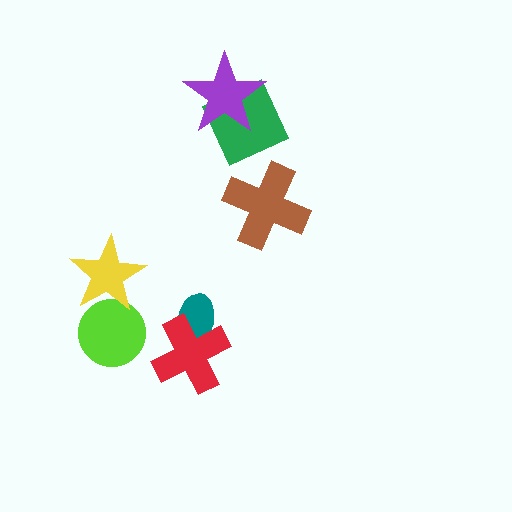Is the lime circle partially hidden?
Yes, it is partially covered by another shape.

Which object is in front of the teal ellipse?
The red cross is in front of the teal ellipse.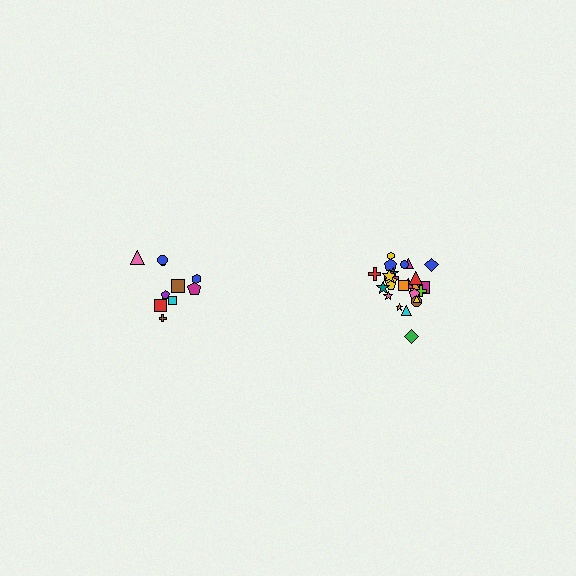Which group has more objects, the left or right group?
The right group.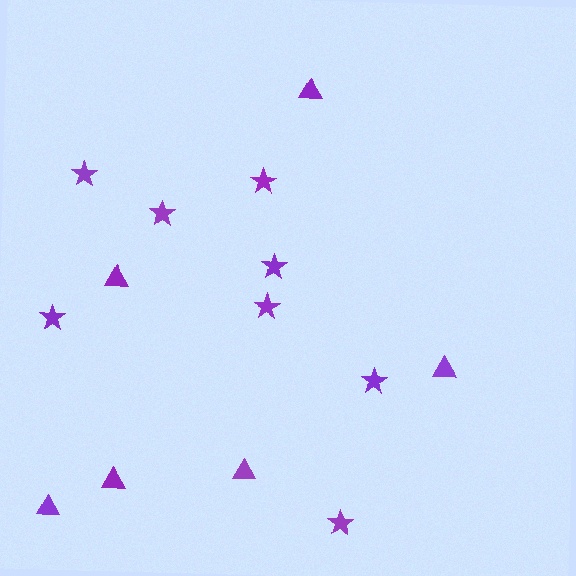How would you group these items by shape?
There are 2 groups: one group of stars (8) and one group of triangles (6).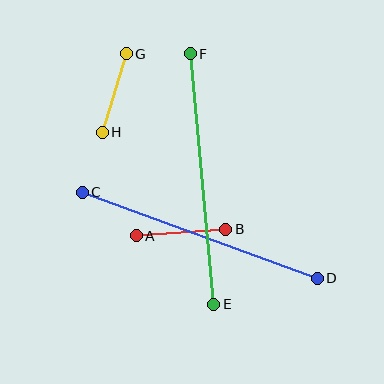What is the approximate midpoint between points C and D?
The midpoint is at approximately (200, 235) pixels.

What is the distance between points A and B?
The distance is approximately 90 pixels.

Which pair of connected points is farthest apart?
Points E and F are farthest apart.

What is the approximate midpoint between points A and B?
The midpoint is at approximately (181, 232) pixels.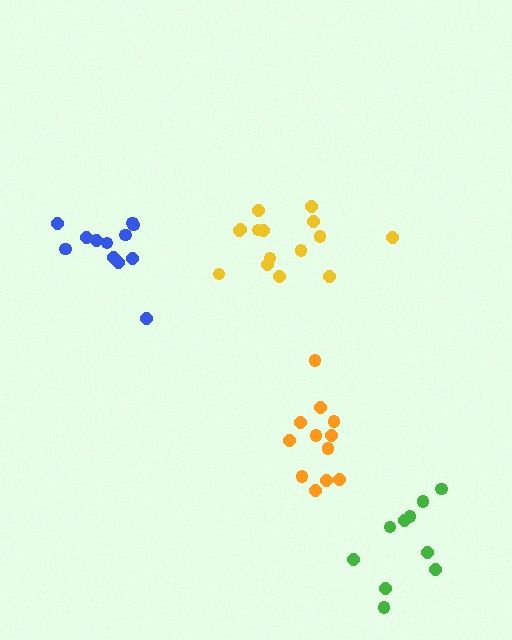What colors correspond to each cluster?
The clusters are colored: yellow, green, orange, blue.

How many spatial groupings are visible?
There are 4 spatial groupings.